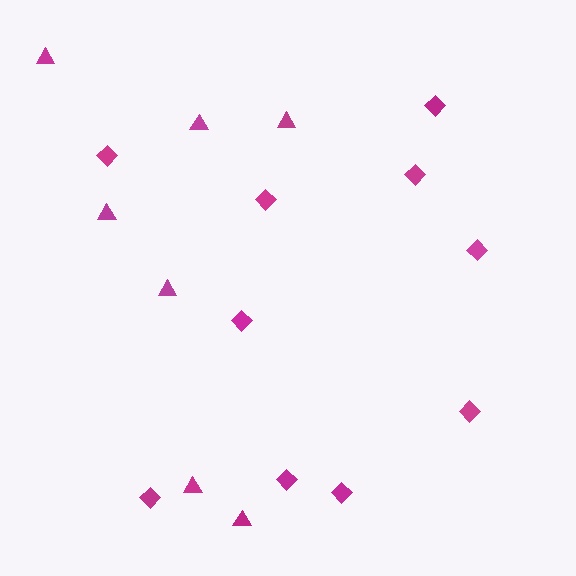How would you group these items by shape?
There are 2 groups: one group of diamonds (10) and one group of triangles (7).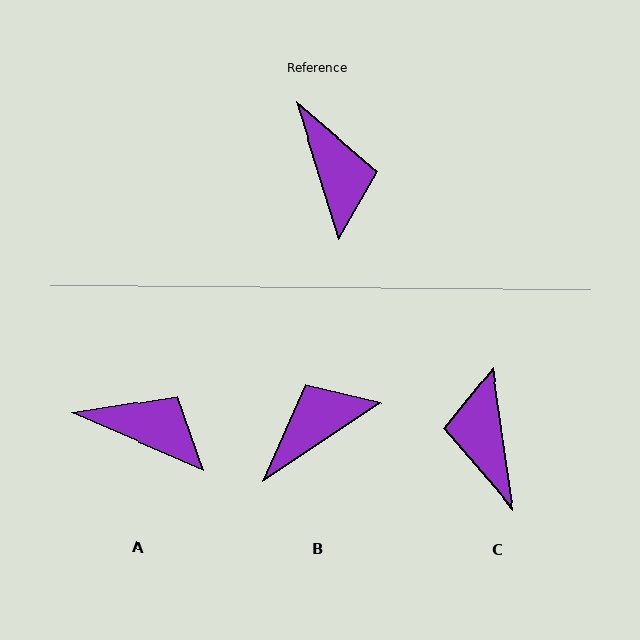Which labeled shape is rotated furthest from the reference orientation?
C, about 171 degrees away.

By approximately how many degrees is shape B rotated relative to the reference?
Approximately 107 degrees counter-clockwise.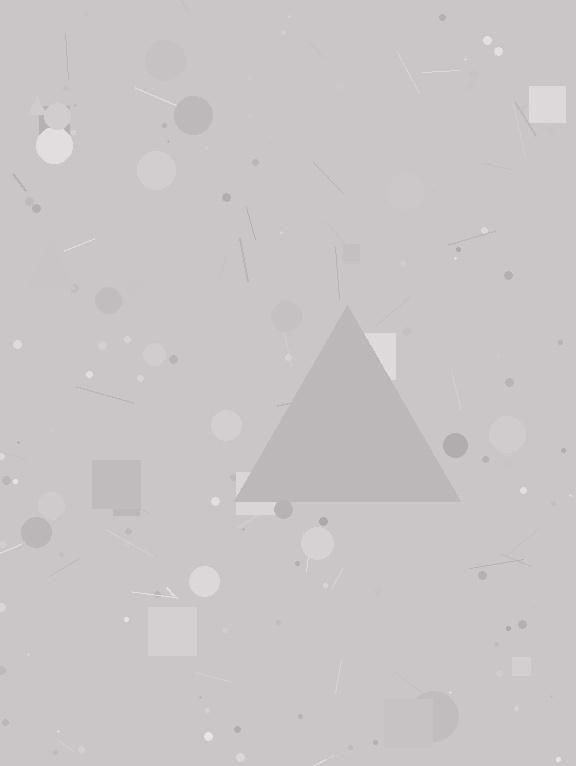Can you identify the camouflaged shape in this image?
The camouflaged shape is a triangle.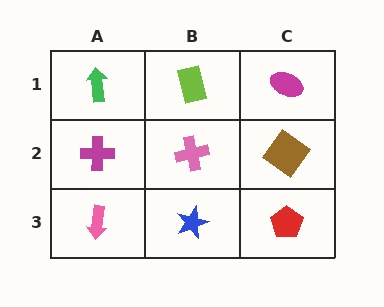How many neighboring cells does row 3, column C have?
2.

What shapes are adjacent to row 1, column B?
A pink cross (row 2, column B), a green arrow (row 1, column A), a magenta ellipse (row 1, column C).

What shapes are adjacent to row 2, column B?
A lime rectangle (row 1, column B), a blue star (row 3, column B), a magenta cross (row 2, column A), a brown diamond (row 2, column C).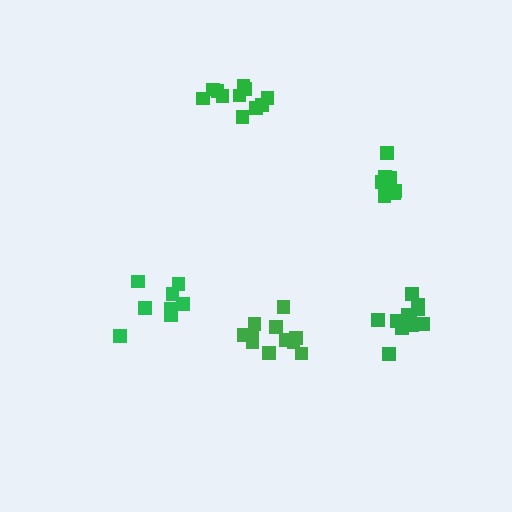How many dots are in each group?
Group 1: 8 dots, Group 2: 11 dots, Group 3: 8 dots, Group 4: 12 dots, Group 5: 11 dots (50 total).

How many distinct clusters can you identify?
There are 5 distinct clusters.